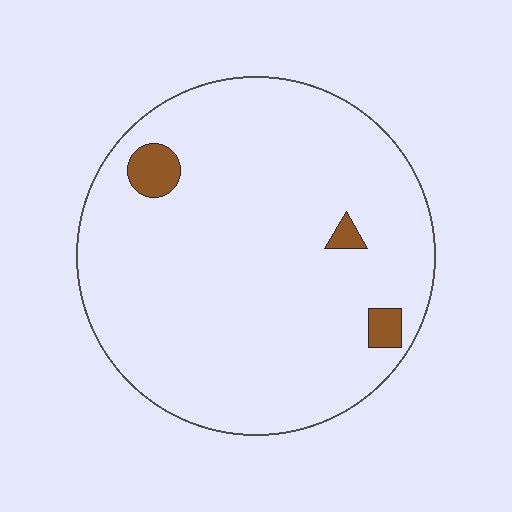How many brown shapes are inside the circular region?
3.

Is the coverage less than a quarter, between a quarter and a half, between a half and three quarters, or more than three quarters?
Less than a quarter.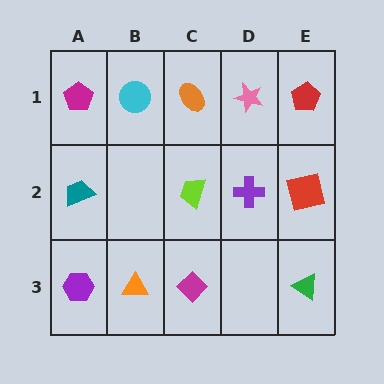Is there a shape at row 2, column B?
No, that cell is empty.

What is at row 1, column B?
A cyan circle.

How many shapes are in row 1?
5 shapes.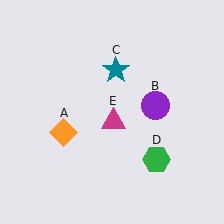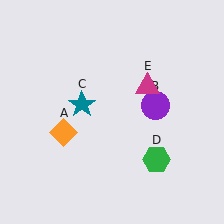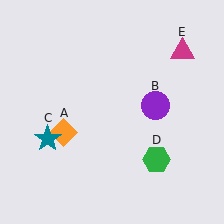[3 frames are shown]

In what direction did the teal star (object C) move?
The teal star (object C) moved down and to the left.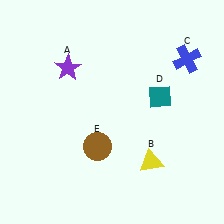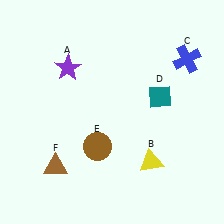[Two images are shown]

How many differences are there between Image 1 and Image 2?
There is 1 difference between the two images.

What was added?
A brown triangle (F) was added in Image 2.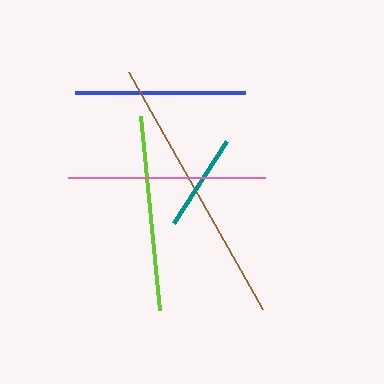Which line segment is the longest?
The brown line is the longest at approximately 272 pixels.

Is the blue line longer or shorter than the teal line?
The blue line is longer than the teal line.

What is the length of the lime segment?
The lime segment is approximately 195 pixels long.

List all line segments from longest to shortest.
From longest to shortest: brown, pink, lime, blue, teal.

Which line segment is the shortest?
The teal line is the shortest at approximately 98 pixels.